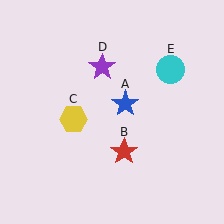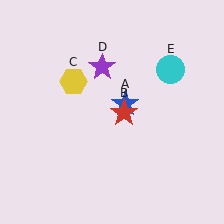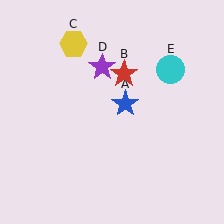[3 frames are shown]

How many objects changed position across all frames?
2 objects changed position: red star (object B), yellow hexagon (object C).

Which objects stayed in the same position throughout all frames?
Blue star (object A) and purple star (object D) and cyan circle (object E) remained stationary.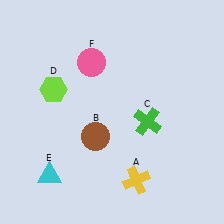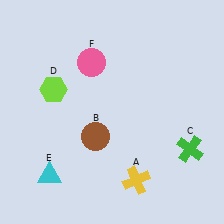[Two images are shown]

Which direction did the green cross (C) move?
The green cross (C) moved right.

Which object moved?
The green cross (C) moved right.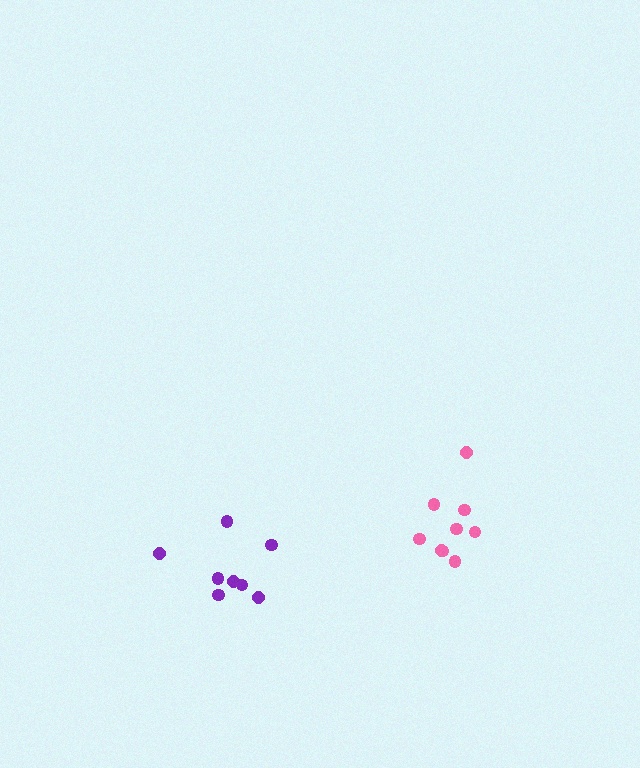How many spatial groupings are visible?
There are 2 spatial groupings.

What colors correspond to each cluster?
The clusters are colored: pink, purple.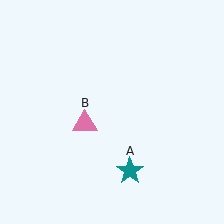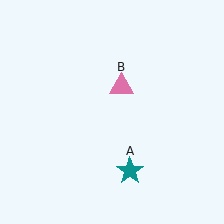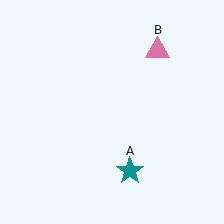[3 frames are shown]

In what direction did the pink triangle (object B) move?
The pink triangle (object B) moved up and to the right.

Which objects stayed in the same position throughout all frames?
Teal star (object A) remained stationary.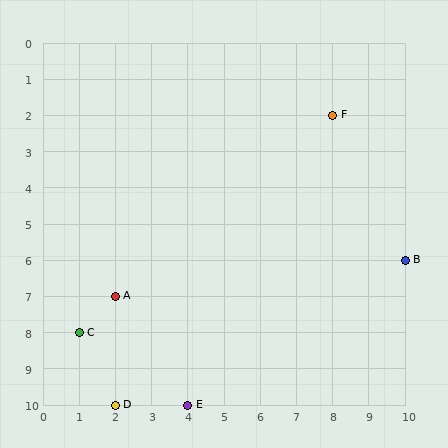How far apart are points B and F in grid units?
Points B and F are 2 columns and 4 rows apart (about 4.5 grid units diagonally).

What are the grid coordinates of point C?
Point C is at grid coordinates (1, 8).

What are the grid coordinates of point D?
Point D is at grid coordinates (2, 10).